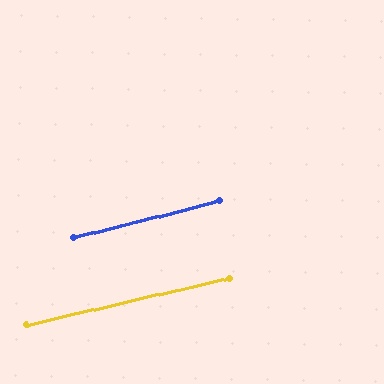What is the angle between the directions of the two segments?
Approximately 1 degree.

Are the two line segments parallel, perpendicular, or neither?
Parallel — their directions differ by only 1.0°.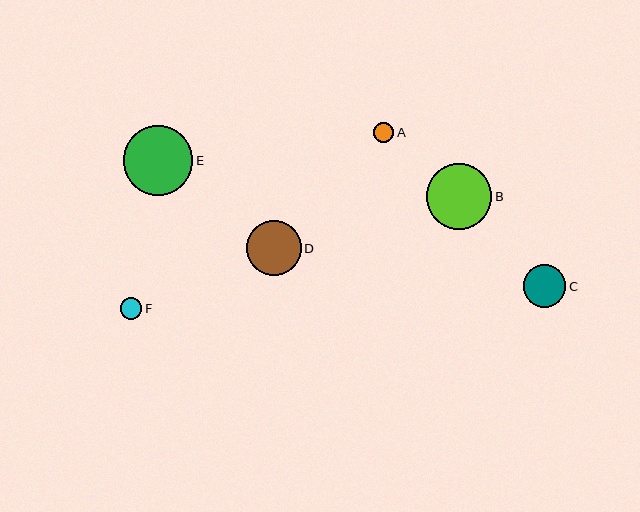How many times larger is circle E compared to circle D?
Circle E is approximately 1.3 times the size of circle D.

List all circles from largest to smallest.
From largest to smallest: E, B, D, C, F, A.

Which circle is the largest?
Circle E is the largest with a size of approximately 70 pixels.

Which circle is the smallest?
Circle A is the smallest with a size of approximately 20 pixels.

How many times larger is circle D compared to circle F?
Circle D is approximately 2.6 times the size of circle F.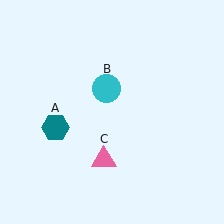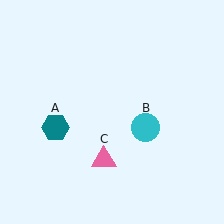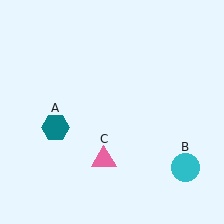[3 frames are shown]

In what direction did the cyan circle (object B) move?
The cyan circle (object B) moved down and to the right.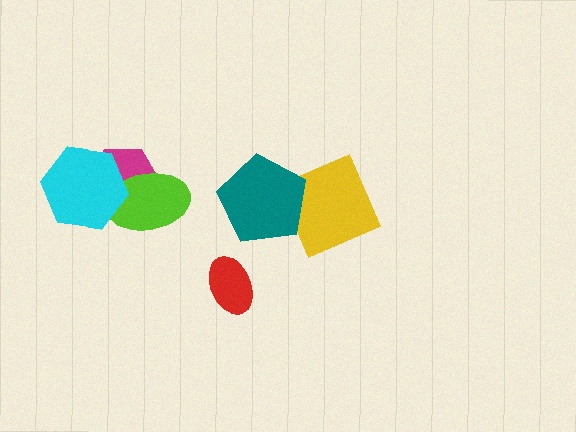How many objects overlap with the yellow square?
1 object overlaps with the yellow square.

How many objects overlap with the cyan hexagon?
2 objects overlap with the cyan hexagon.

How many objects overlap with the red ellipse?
0 objects overlap with the red ellipse.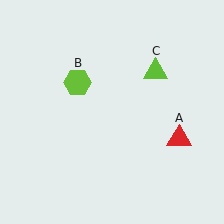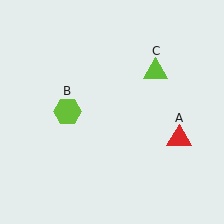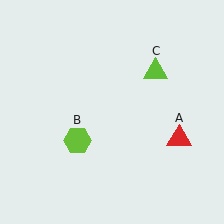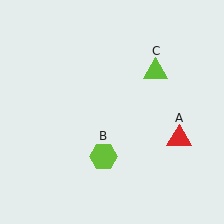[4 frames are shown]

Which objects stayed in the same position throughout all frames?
Red triangle (object A) and lime triangle (object C) remained stationary.